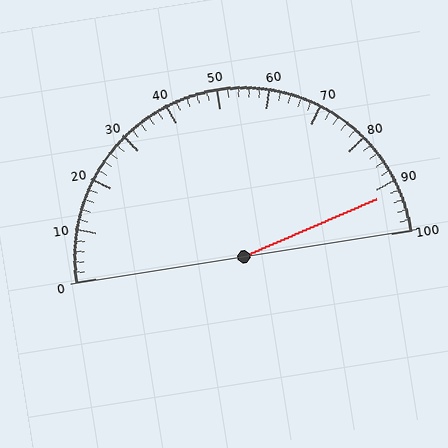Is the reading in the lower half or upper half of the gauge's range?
The reading is in the upper half of the range (0 to 100).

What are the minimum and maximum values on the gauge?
The gauge ranges from 0 to 100.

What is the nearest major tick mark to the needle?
The nearest major tick mark is 90.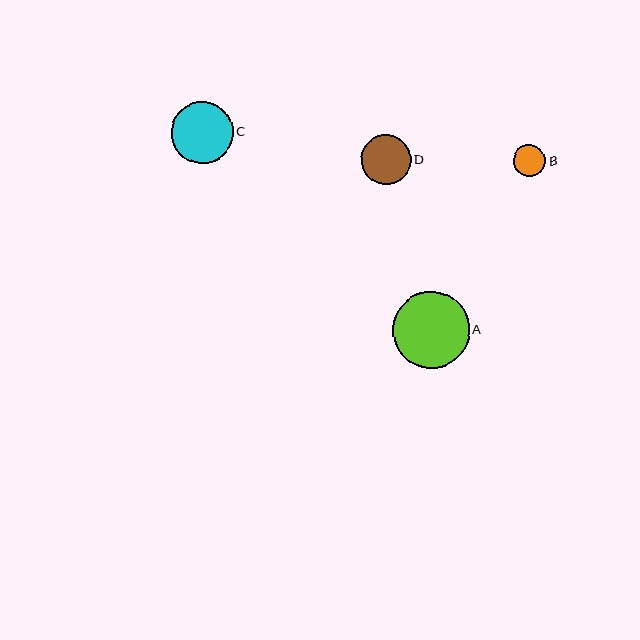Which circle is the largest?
Circle A is the largest with a size of approximately 76 pixels.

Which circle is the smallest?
Circle B is the smallest with a size of approximately 32 pixels.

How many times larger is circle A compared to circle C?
Circle A is approximately 1.2 times the size of circle C.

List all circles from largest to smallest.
From largest to smallest: A, C, D, B.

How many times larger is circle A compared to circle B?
Circle A is approximately 2.4 times the size of circle B.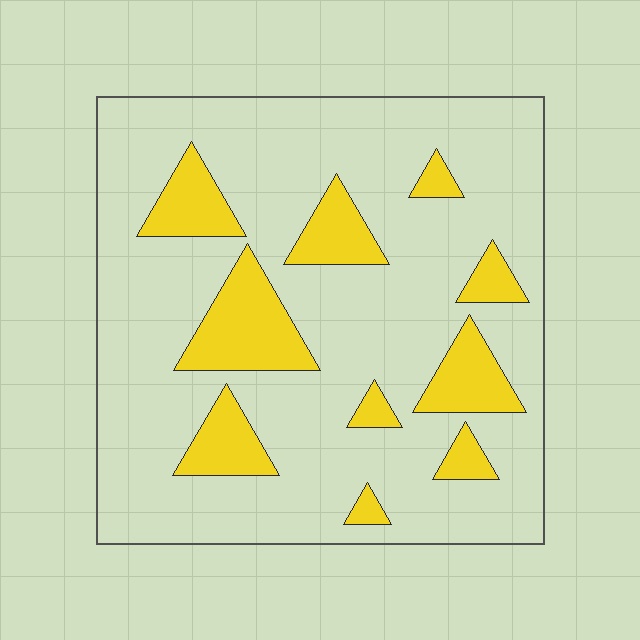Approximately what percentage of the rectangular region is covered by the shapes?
Approximately 20%.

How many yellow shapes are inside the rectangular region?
10.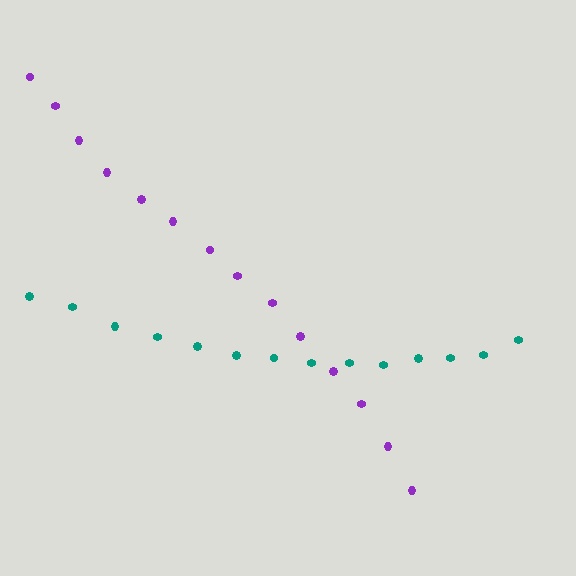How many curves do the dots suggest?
There are 2 distinct paths.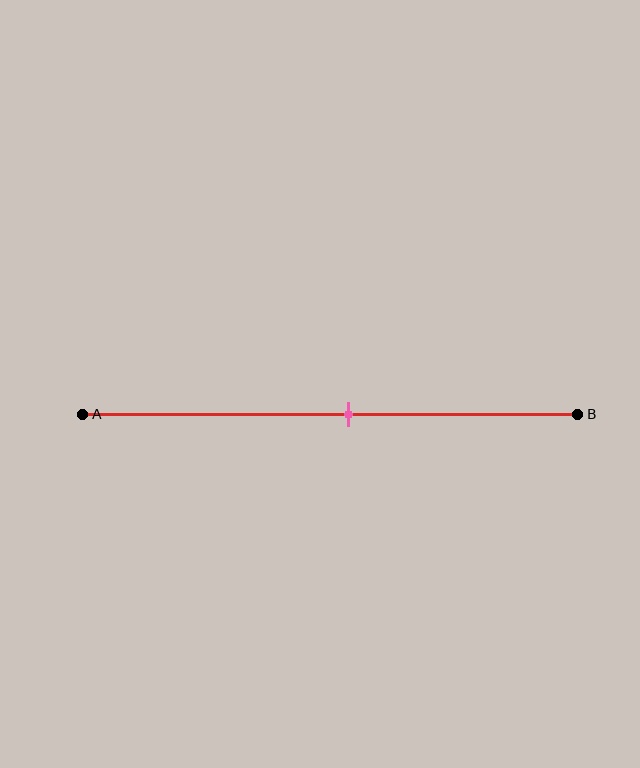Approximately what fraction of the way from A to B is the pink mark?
The pink mark is approximately 55% of the way from A to B.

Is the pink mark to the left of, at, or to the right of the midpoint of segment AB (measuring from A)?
The pink mark is to the right of the midpoint of segment AB.